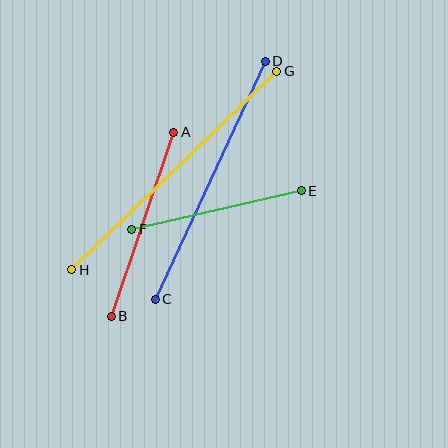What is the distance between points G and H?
The distance is approximately 285 pixels.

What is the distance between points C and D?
The distance is approximately 262 pixels.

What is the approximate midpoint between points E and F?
The midpoint is at approximately (216, 210) pixels.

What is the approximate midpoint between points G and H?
The midpoint is at approximately (174, 170) pixels.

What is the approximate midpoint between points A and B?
The midpoint is at approximately (142, 224) pixels.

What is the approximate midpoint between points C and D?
The midpoint is at approximately (210, 180) pixels.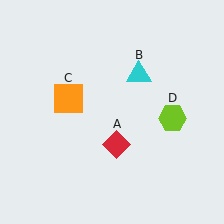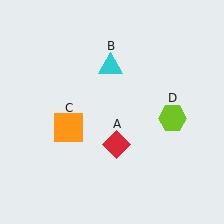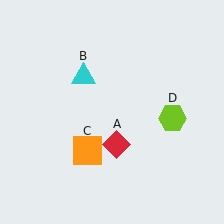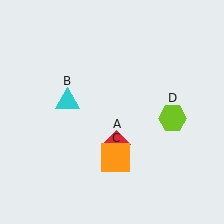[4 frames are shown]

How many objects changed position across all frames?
2 objects changed position: cyan triangle (object B), orange square (object C).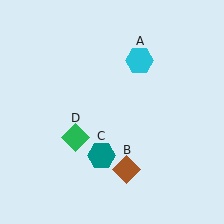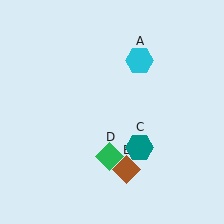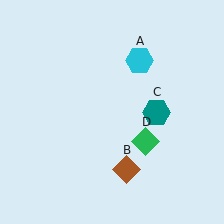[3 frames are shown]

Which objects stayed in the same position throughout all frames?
Cyan hexagon (object A) and brown diamond (object B) remained stationary.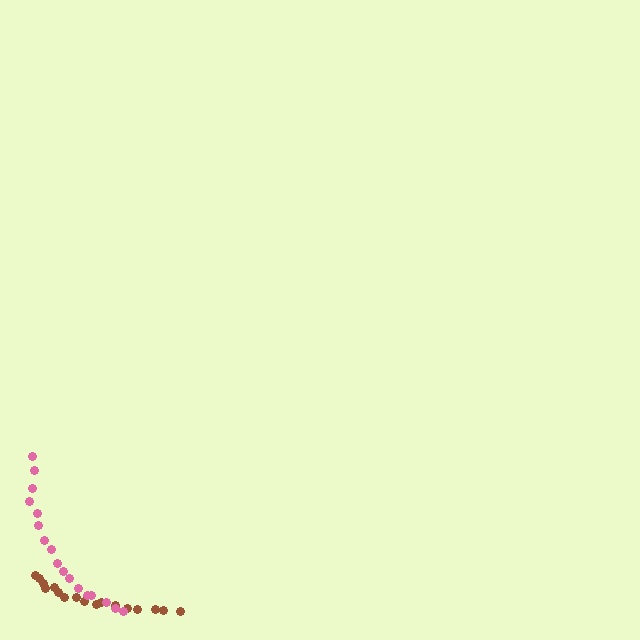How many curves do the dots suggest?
There are 2 distinct paths.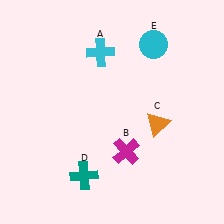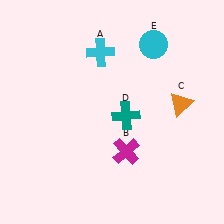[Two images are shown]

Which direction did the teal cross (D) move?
The teal cross (D) moved up.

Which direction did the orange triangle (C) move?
The orange triangle (C) moved right.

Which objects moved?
The objects that moved are: the orange triangle (C), the teal cross (D).